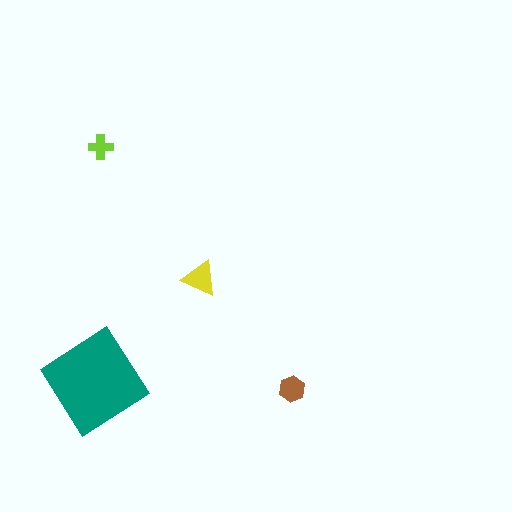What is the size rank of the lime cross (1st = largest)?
4th.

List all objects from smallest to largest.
The lime cross, the brown hexagon, the yellow triangle, the teal diamond.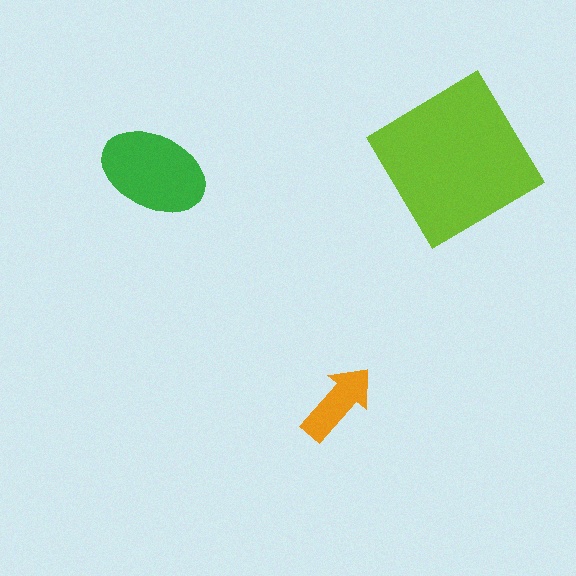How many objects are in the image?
There are 3 objects in the image.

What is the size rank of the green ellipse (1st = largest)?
2nd.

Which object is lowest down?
The orange arrow is bottommost.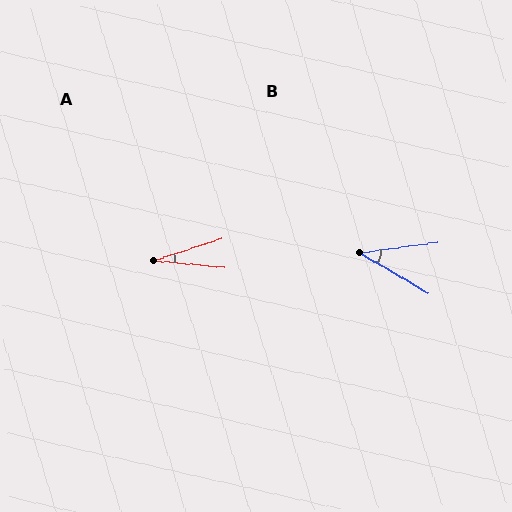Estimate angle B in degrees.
Approximately 38 degrees.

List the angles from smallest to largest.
A (23°), B (38°).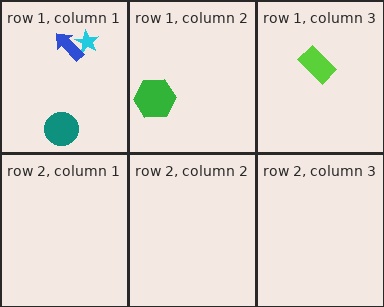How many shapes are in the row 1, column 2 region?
1.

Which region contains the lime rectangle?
The row 1, column 3 region.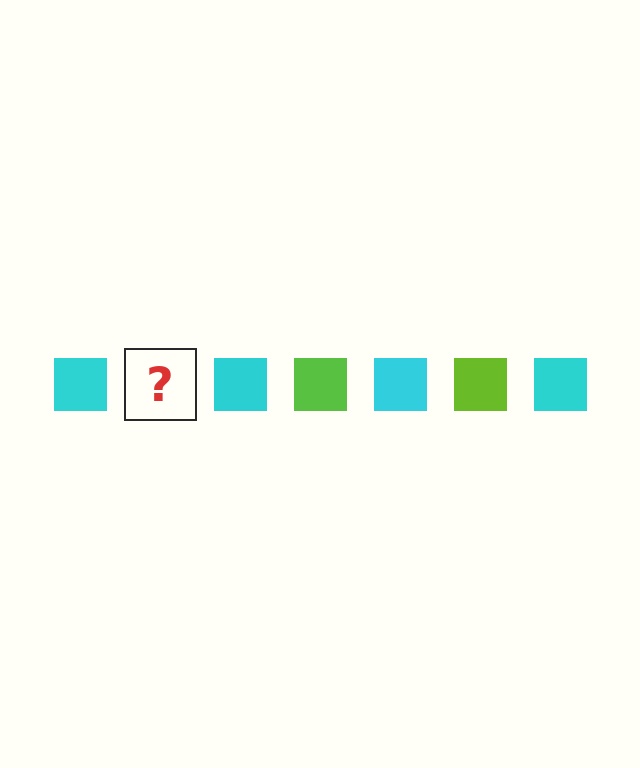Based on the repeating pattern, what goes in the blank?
The blank should be a lime square.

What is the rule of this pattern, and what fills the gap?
The rule is that the pattern cycles through cyan, lime squares. The gap should be filled with a lime square.